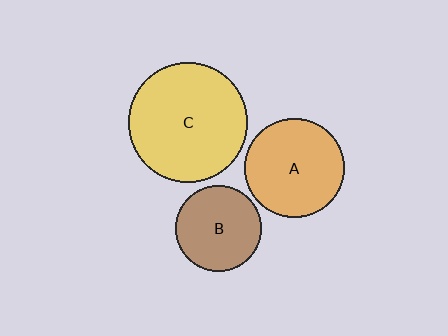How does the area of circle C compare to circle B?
Approximately 1.9 times.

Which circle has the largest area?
Circle C (yellow).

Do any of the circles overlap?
No, none of the circles overlap.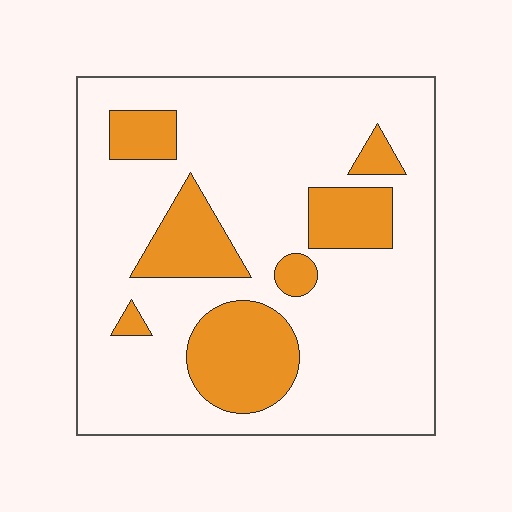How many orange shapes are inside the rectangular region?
7.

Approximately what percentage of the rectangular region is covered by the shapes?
Approximately 25%.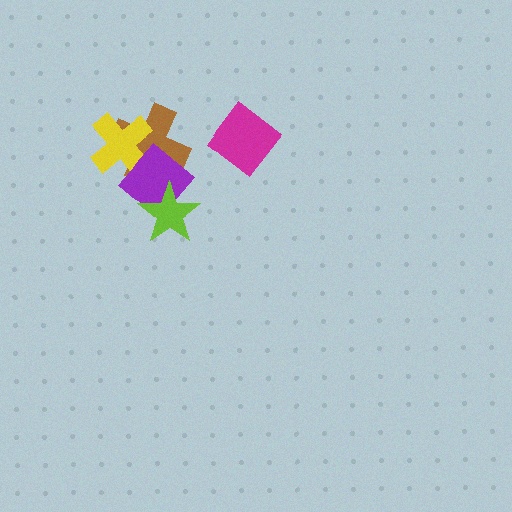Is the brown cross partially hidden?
Yes, it is partially covered by another shape.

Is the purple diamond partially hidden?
Yes, it is partially covered by another shape.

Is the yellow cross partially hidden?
Yes, it is partially covered by another shape.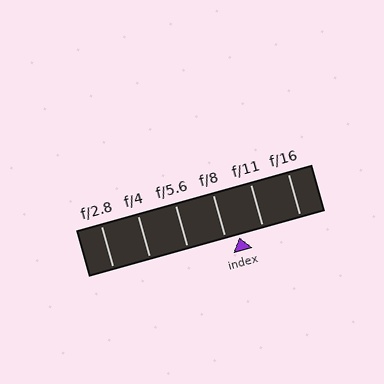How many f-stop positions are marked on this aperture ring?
There are 6 f-stop positions marked.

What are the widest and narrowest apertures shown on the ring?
The widest aperture shown is f/2.8 and the narrowest is f/16.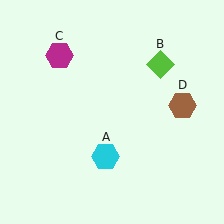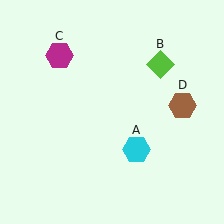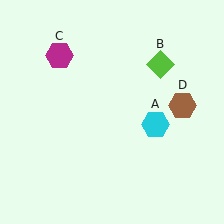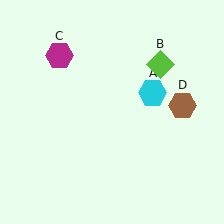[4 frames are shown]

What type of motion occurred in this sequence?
The cyan hexagon (object A) rotated counterclockwise around the center of the scene.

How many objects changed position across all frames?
1 object changed position: cyan hexagon (object A).